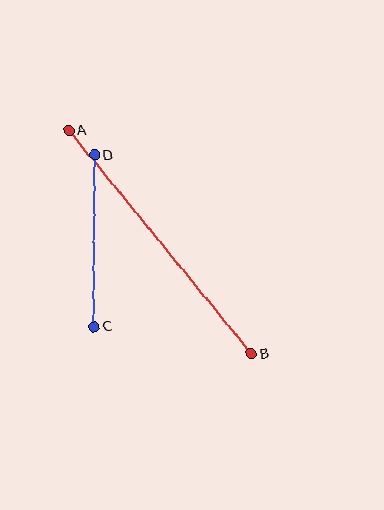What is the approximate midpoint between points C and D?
The midpoint is at approximately (94, 241) pixels.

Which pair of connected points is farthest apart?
Points A and B are farthest apart.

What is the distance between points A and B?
The distance is approximately 288 pixels.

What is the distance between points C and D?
The distance is approximately 172 pixels.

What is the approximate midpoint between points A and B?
The midpoint is at approximately (160, 242) pixels.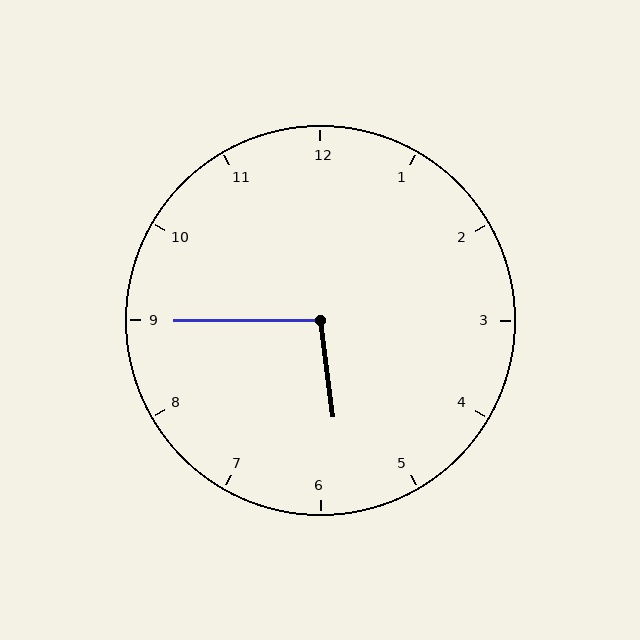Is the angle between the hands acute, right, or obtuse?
It is obtuse.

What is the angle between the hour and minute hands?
Approximately 98 degrees.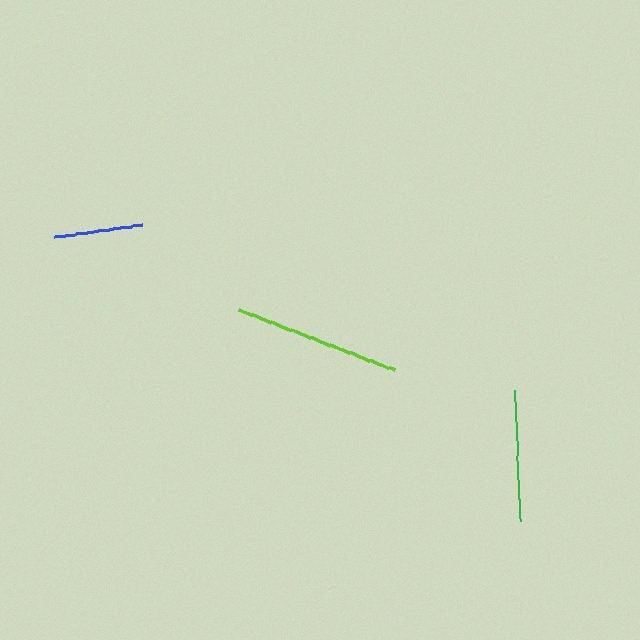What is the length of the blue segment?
The blue segment is approximately 89 pixels long.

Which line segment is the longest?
The lime line is the longest at approximately 167 pixels.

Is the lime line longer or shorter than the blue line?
The lime line is longer than the blue line.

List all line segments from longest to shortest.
From longest to shortest: lime, green, blue.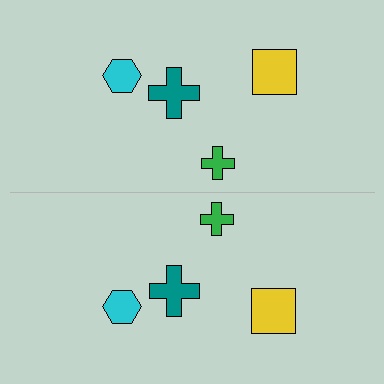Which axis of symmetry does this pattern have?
The pattern has a horizontal axis of symmetry running through the center of the image.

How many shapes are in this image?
There are 8 shapes in this image.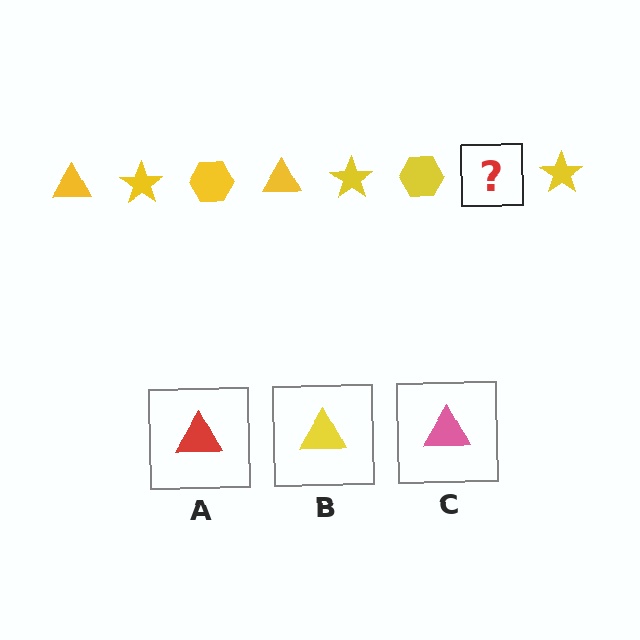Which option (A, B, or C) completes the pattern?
B.